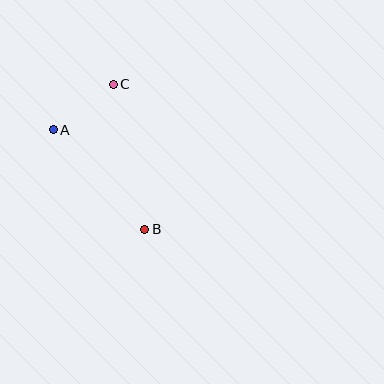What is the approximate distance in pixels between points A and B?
The distance between A and B is approximately 135 pixels.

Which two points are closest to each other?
Points A and C are closest to each other.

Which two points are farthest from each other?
Points B and C are farthest from each other.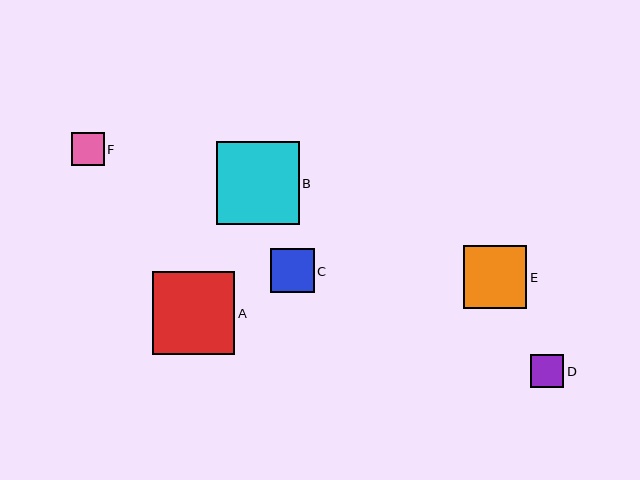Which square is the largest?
Square B is the largest with a size of approximately 83 pixels.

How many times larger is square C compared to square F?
Square C is approximately 1.4 times the size of square F.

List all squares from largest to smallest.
From largest to smallest: B, A, E, C, D, F.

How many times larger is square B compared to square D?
Square B is approximately 2.5 times the size of square D.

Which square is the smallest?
Square F is the smallest with a size of approximately 32 pixels.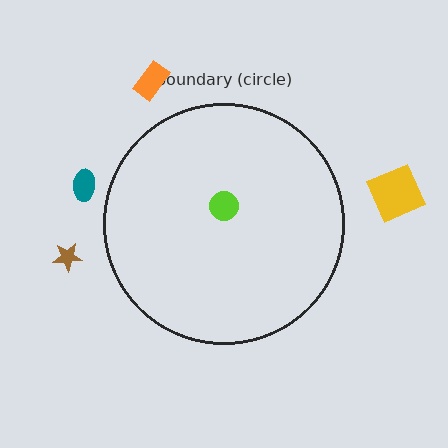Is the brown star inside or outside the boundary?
Outside.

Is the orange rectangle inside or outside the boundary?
Outside.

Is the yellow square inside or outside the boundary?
Outside.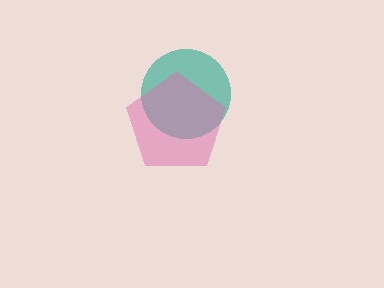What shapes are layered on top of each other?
The layered shapes are: a teal circle, a pink pentagon.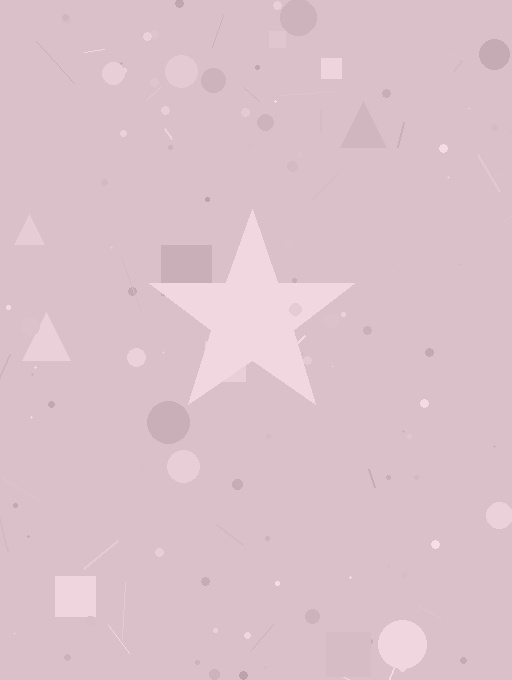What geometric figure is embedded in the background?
A star is embedded in the background.